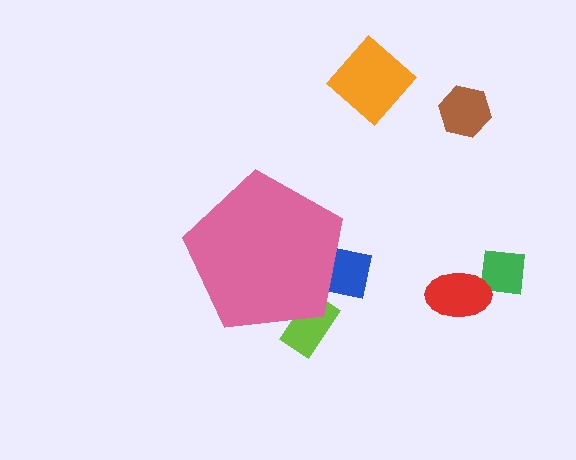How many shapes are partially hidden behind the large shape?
2 shapes are partially hidden.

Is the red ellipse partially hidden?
No, the red ellipse is fully visible.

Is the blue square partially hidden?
Yes, the blue square is partially hidden behind the pink pentagon.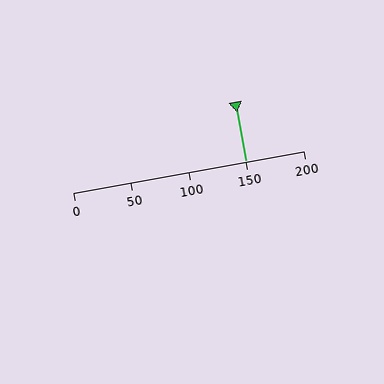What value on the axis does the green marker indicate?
The marker indicates approximately 150.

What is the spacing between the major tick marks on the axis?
The major ticks are spaced 50 apart.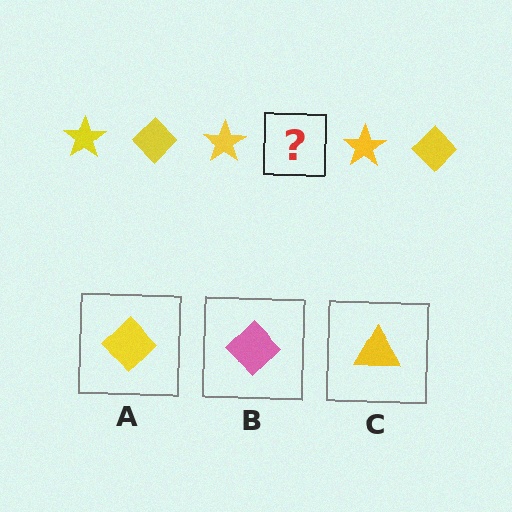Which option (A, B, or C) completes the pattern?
A.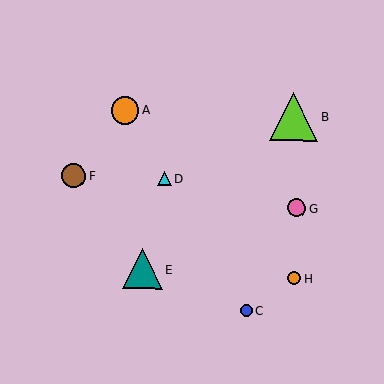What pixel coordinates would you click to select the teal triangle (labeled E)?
Click at (143, 269) to select the teal triangle E.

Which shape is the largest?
The lime triangle (labeled B) is the largest.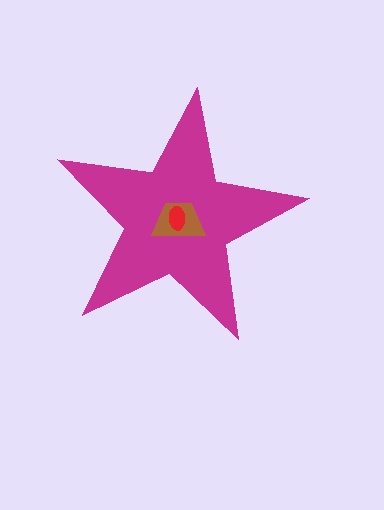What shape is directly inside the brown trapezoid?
The red ellipse.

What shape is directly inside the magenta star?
The brown trapezoid.